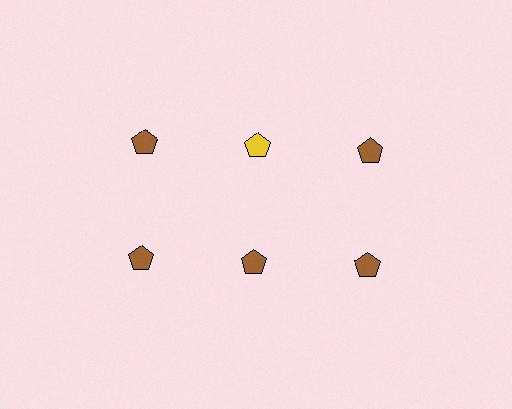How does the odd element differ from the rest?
It has a different color: yellow instead of brown.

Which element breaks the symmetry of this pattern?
The yellow pentagon in the top row, second from left column breaks the symmetry. All other shapes are brown pentagons.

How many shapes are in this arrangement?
There are 6 shapes arranged in a grid pattern.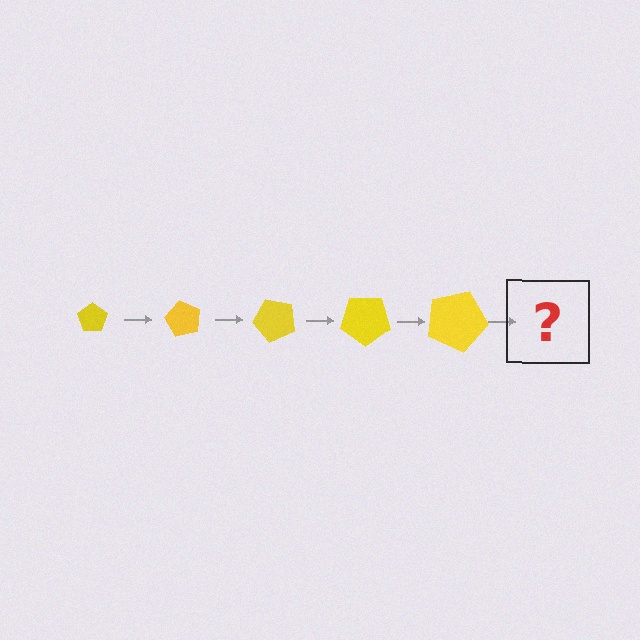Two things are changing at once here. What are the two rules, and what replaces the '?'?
The two rules are that the pentagon grows larger each step and it rotates 60 degrees each step. The '?' should be a pentagon, larger than the previous one and rotated 300 degrees from the start.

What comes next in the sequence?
The next element should be a pentagon, larger than the previous one and rotated 300 degrees from the start.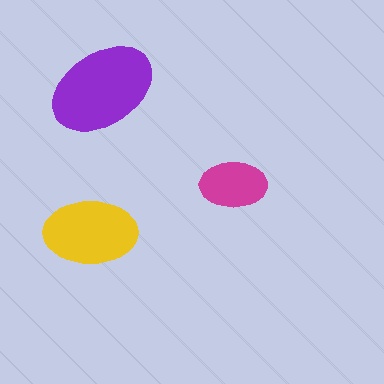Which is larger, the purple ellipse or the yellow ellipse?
The purple one.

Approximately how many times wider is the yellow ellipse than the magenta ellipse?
About 1.5 times wider.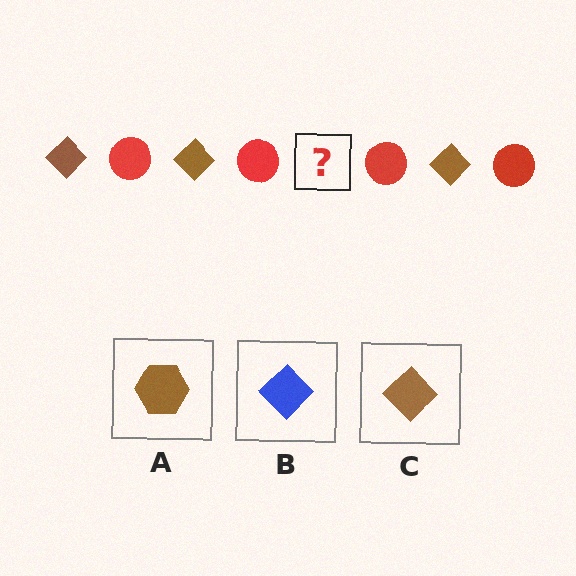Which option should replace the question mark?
Option C.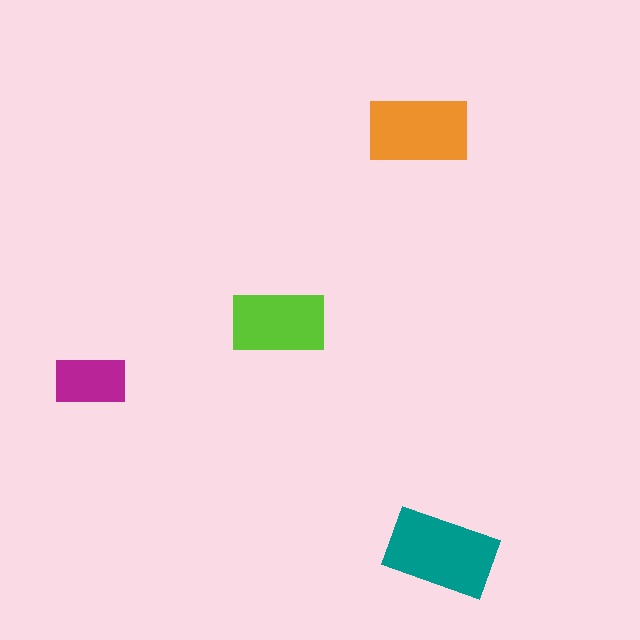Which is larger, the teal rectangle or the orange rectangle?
The teal one.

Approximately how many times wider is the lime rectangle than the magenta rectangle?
About 1.5 times wider.